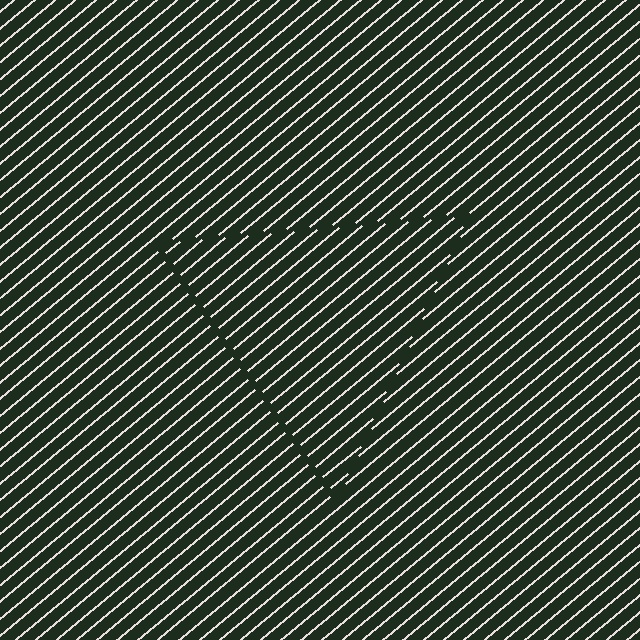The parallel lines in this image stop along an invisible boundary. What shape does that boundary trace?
An illusory triangle. The interior of the shape contains the same grating, shifted by half a period — the contour is defined by the phase discontinuity where line-ends from the inner and outer gratings abut.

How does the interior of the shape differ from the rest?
The interior of the shape contains the same grating, shifted by half a period — the contour is defined by the phase discontinuity where line-ends from the inner and outer gratings abut.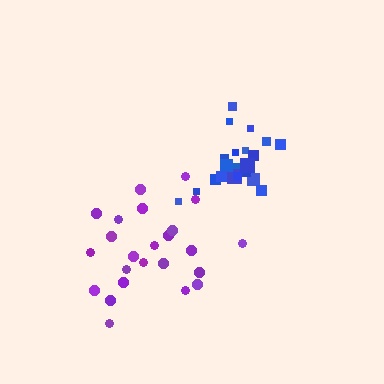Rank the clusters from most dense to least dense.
blue, purple.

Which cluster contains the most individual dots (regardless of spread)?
Purple (24).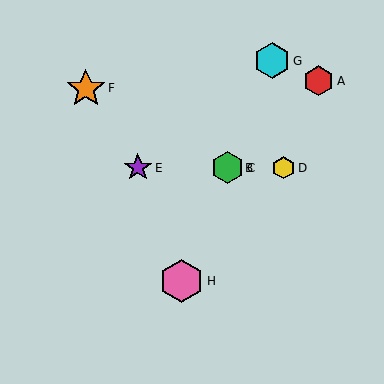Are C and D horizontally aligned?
Yes, both are at y≈168.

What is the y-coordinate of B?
Object B is at y≈168.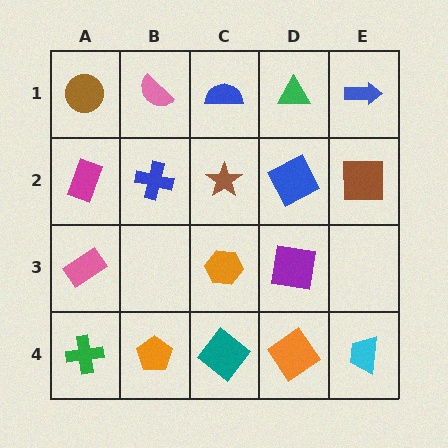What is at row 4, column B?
An orange pentagon.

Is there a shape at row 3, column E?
No, that cell is empty.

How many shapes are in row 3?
3 shapes.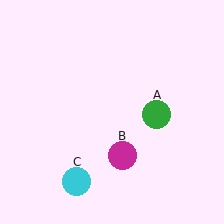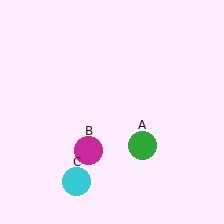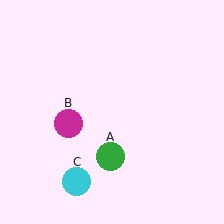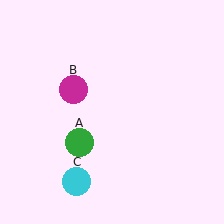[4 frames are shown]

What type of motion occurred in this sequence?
The green circle (object A), magenta circle (object B) rotated clockwise around the center of the scene.